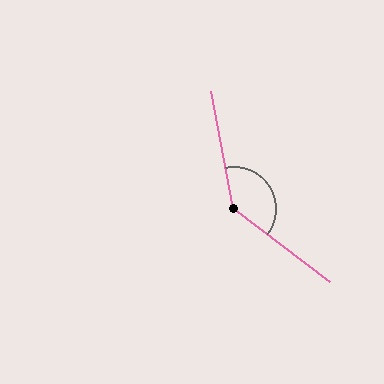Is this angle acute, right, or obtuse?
It is obtuse.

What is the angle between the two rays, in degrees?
Approximately 138 degrees.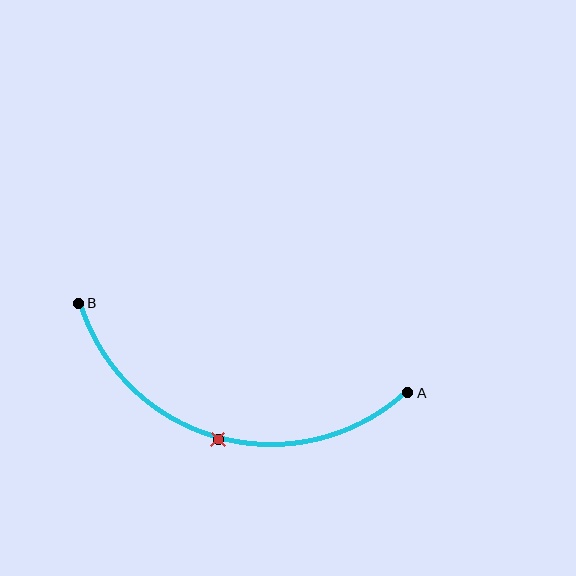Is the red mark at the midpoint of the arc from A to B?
Yes. The red mark lies on the arc at equal arc-length from both A and B — it is the arc midpoint.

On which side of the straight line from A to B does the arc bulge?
The arc bulges below the straight line connecting A and B.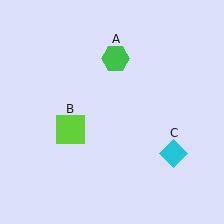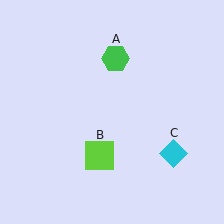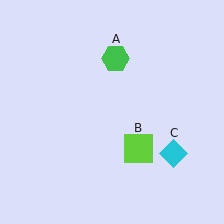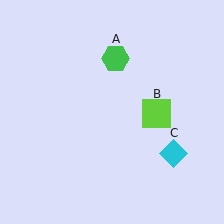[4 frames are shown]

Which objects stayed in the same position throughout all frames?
Green hexagon (object A) and cyan diamond (object C) remained stationary.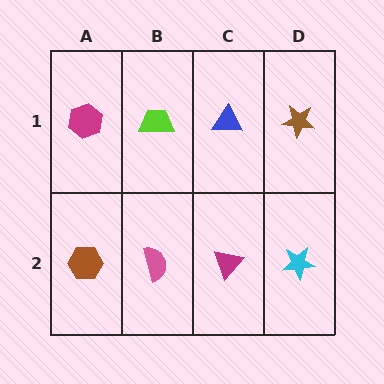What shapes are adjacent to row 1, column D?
A cyan star (row 2, column D), a blue triangle (row 1, column C).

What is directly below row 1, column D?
A cyan star.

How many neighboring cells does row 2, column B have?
3.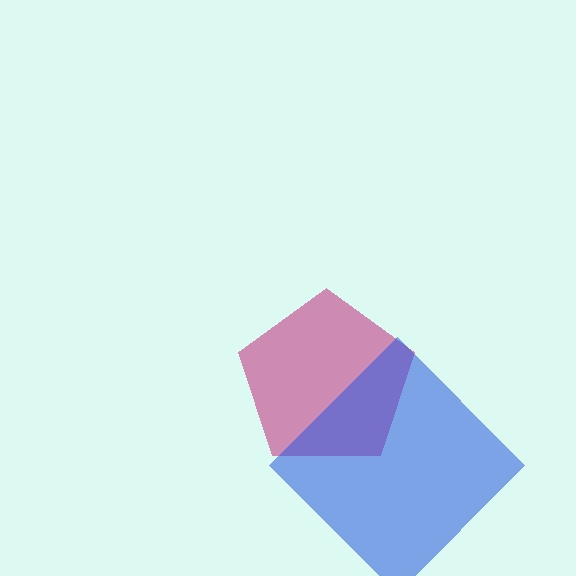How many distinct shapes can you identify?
There are 2 distinct shapes: a magenta pentagon, a blue diamond.